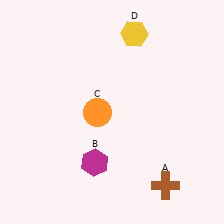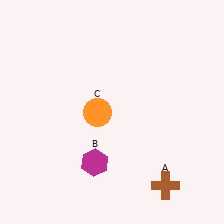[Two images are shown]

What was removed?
The yellow hexagon (D) was removed in Image 2.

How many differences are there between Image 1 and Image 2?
There is 1 difference between the two images.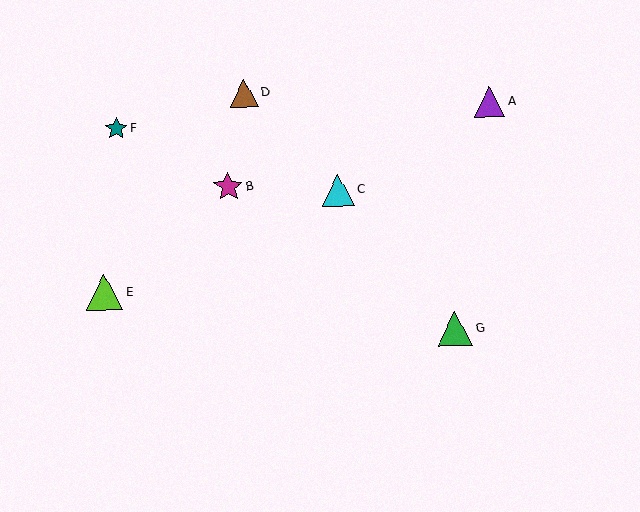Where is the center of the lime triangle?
The center of the lime triangle is at (104, 292).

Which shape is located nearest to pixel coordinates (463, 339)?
The green triangle (labeled G) at (455, 328) is nearest to that location.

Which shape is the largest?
The lime triangle (labeled E) is the largest.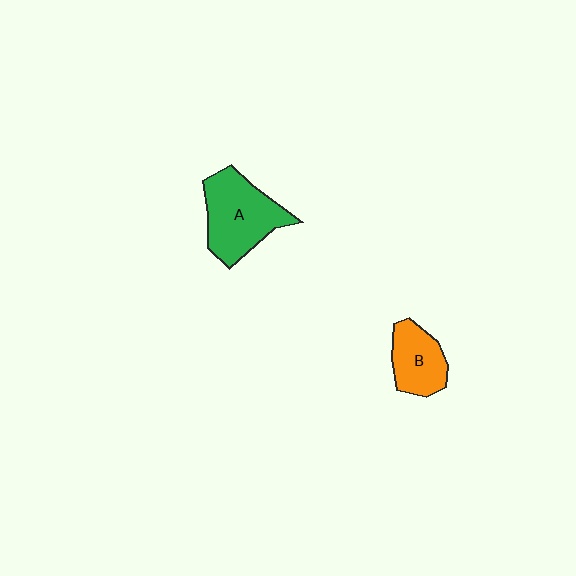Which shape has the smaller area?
Shape B (orange).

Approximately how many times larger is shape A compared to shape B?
Approximately 1.6 times.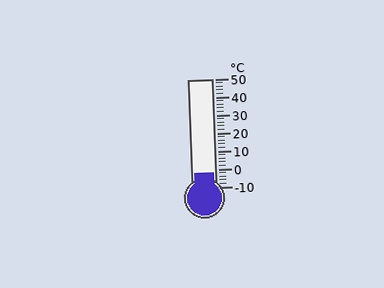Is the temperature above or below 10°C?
The temperature is below 10°C.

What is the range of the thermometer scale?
The thermometer scale ranges from -10°C to 50°C.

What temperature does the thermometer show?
The thermometer shows approximately -2°C.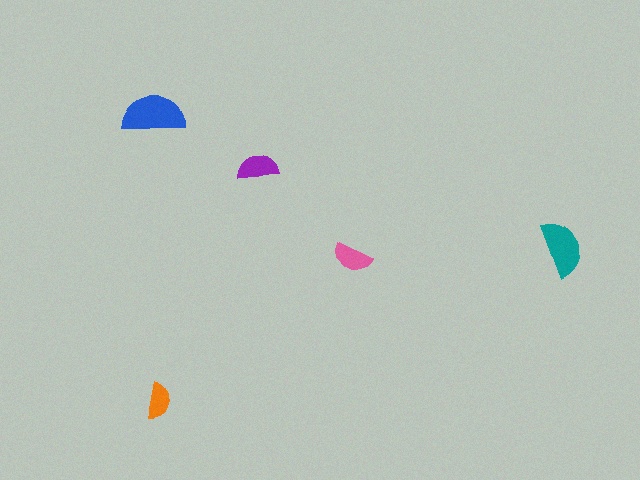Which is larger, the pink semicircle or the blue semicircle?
The blue one.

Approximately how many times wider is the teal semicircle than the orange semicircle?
About 1.5 times wider.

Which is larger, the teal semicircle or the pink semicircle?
The teal one.